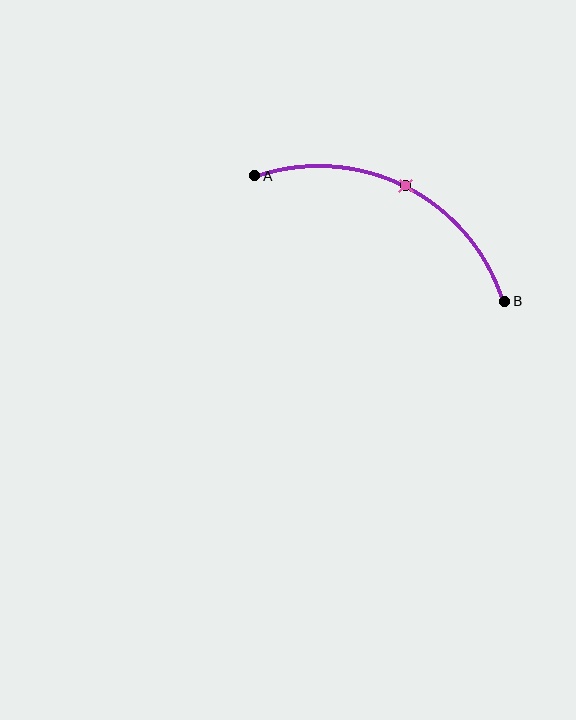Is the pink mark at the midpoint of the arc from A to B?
Yes. The pink mark lies on the arc at equal arc-length from both A and B — it is the arc midpoint.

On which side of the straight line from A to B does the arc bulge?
The arc bulges above the straight line connecting A and B.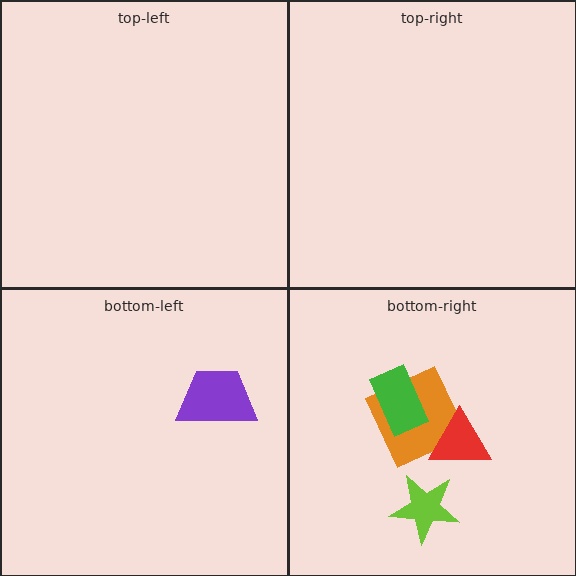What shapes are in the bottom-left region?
The purple trapezoid.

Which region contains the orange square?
The bottom-right region.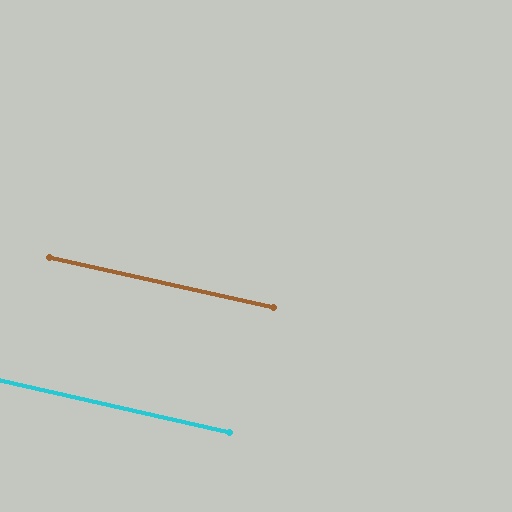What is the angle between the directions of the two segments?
Approximately 0 degrees.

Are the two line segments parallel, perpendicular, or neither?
Parallel — their directions differ by only 0.0°.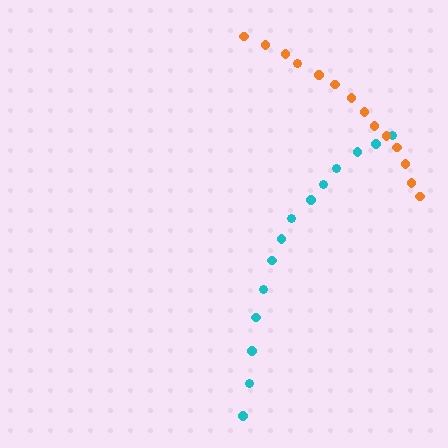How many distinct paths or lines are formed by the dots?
There are 2 distinct paths.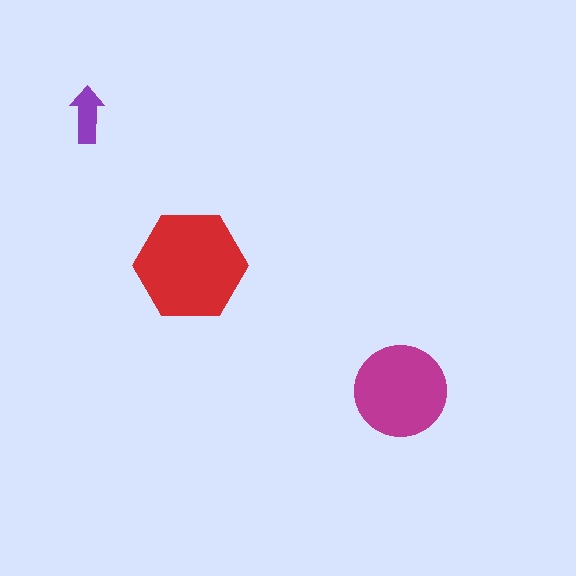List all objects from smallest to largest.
The purple arrow, the magenta circle, the red hexagon.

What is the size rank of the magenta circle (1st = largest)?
2nd.